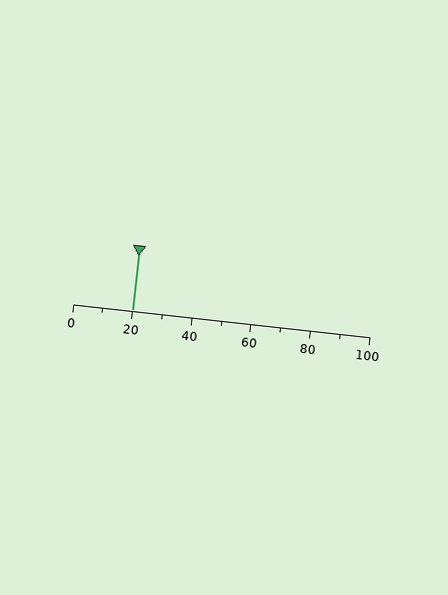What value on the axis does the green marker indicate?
The marker indicates approximately 20.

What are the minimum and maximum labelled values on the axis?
The axis runs from 0 to 100.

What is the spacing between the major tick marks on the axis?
The major ticks are spaced 20 apart.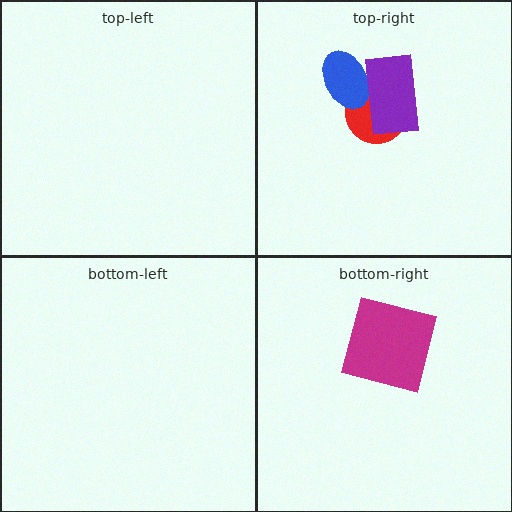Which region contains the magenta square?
The bottom-right region.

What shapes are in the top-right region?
The red circle, the blue ellipse, the purple rectangle.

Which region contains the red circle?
The top-right region.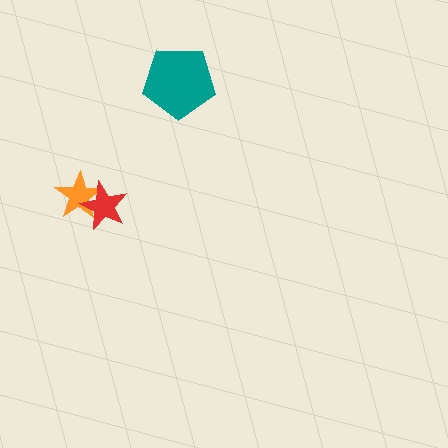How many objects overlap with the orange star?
1 object overlaps with the orange star.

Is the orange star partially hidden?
Yes, it is partially covered by another shape.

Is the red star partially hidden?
No, no other shape covers it.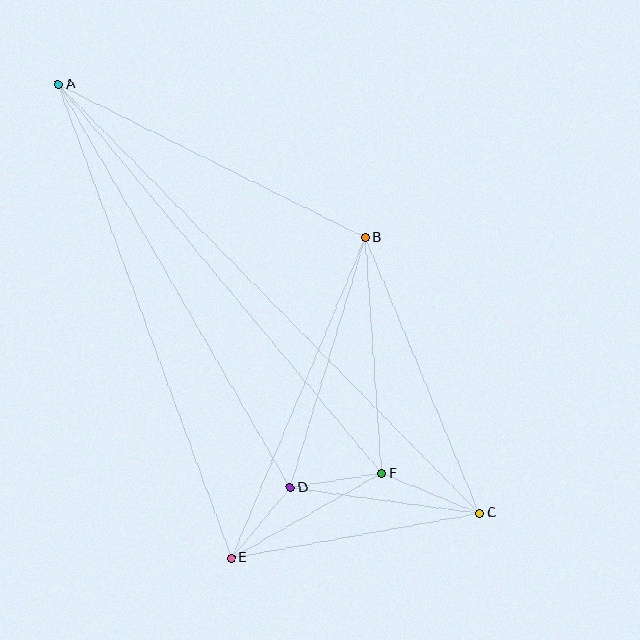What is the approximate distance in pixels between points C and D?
The distance between C and D is approximately 191 pixels.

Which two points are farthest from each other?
Points A and C are farthest from each other.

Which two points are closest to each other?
Points D and E are closest to each other.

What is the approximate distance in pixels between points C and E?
The distance between C and E is approximately 252 pixels.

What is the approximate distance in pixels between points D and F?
The distance between D and F is approximately 93 pixels.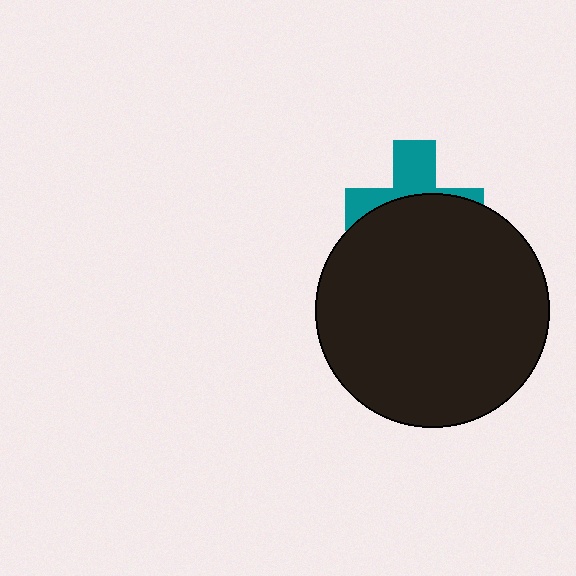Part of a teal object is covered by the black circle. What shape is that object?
It is a cross.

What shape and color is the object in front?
The object in front is a black circle.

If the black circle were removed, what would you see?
You would see the complete teal cross.